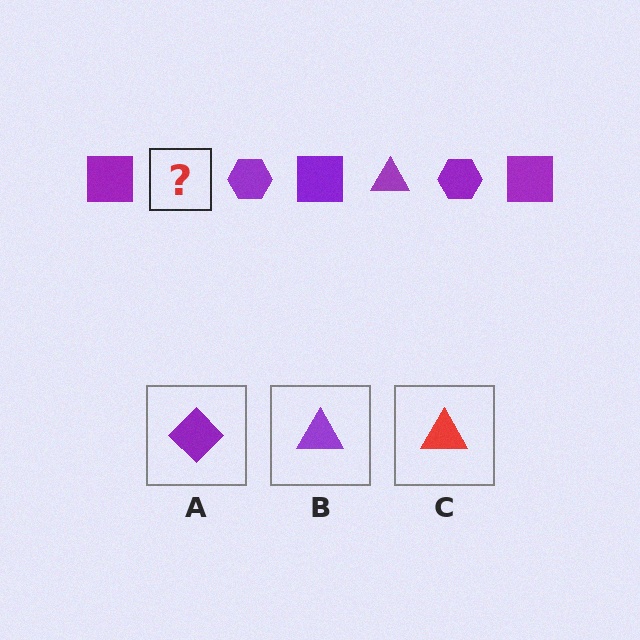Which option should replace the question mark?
Option B.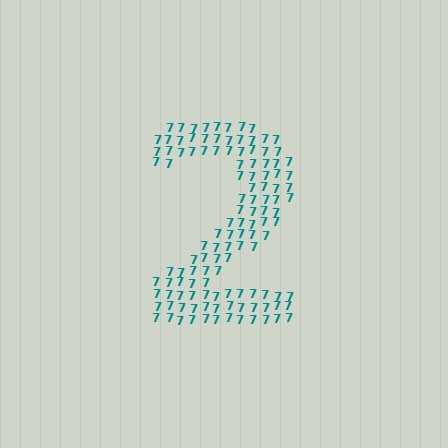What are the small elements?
The small elements are digit 7's.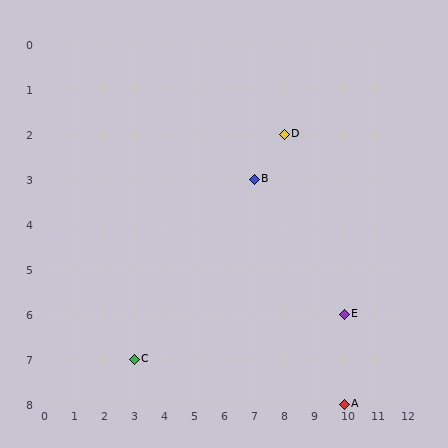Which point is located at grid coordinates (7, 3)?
Point B is at (7, 3).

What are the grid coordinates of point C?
Point C is at grid coordinates (3, 7).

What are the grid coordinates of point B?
Point B is at grid coordinates (7, 3).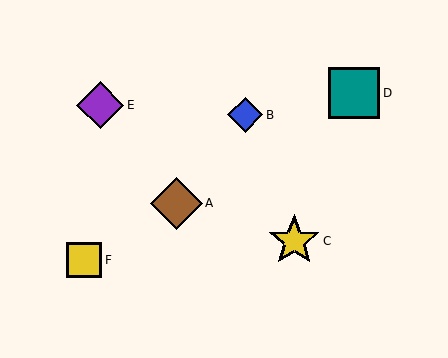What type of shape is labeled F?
Shape F is a yellow square.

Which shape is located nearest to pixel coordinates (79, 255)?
The yellow square (labeled F) at (84, 260) is nearest to that location.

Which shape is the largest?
The brown diamond (labeled A) is the largest.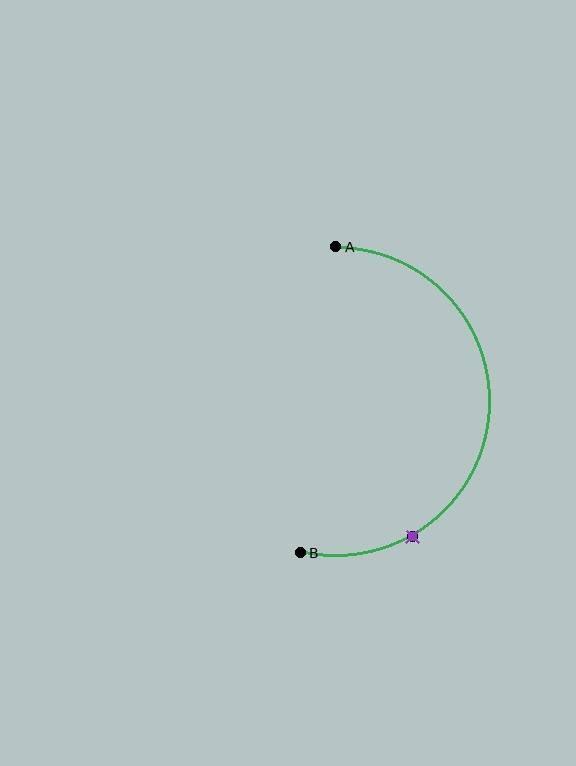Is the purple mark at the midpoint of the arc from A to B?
No. The purple mark lies on the arc but is closer to endpoint B. The arc midpoint would be at the point on the curve equidistant along the arc from both A and B.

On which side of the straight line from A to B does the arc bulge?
The arc bulges to the right of the straight line connecting A and B.